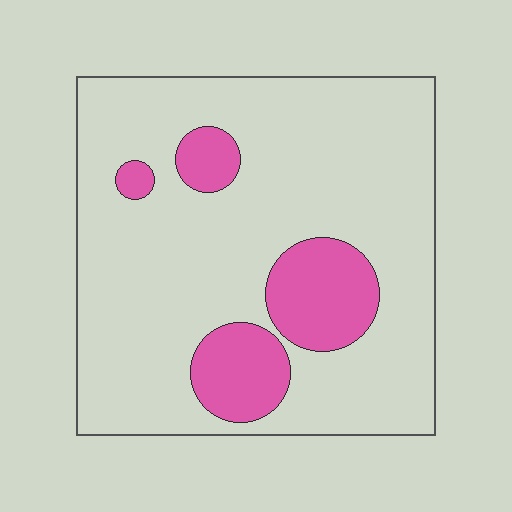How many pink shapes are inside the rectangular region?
4.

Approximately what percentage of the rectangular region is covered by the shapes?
Approximately 20%.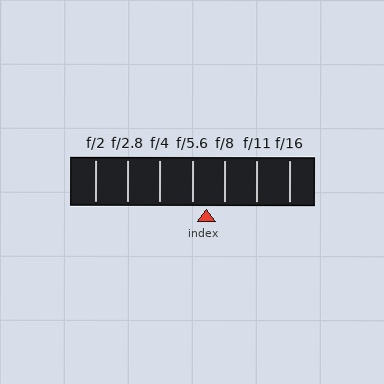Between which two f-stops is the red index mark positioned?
The index mark is between f/5.6 and f/8.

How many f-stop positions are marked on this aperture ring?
There are 7 f-stop positions marked.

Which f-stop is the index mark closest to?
The index mark is closest to f/5.6.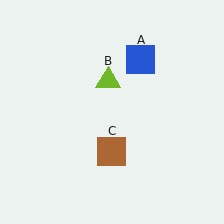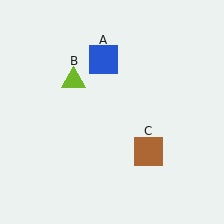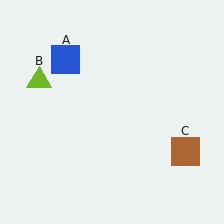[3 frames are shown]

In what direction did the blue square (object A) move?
The blue square (object A) moved left.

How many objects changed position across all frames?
3 objects changed position: blue square (object A), lime triangle (object B), brown square (object C).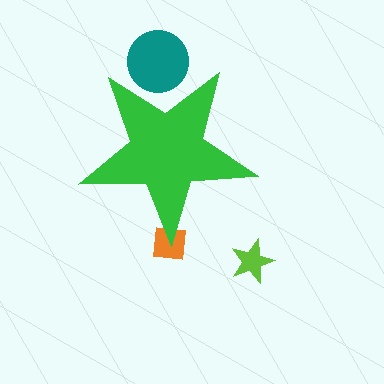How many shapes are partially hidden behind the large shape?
2 shapes are partially hidden.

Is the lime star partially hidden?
No, the lime star is fully visible.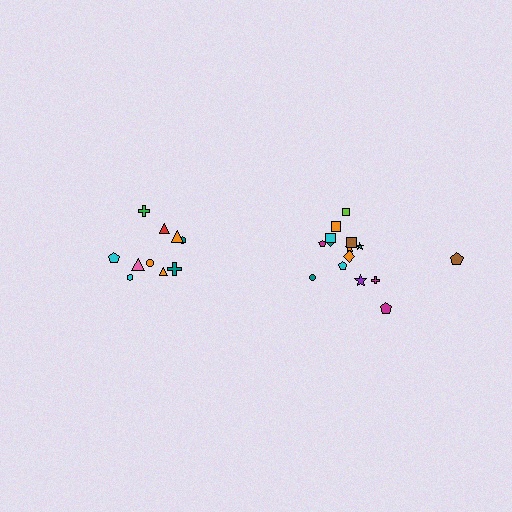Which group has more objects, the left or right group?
The right group.